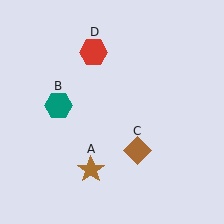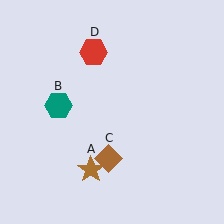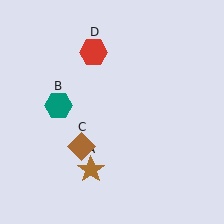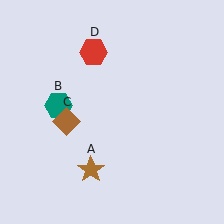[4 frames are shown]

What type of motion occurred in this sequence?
The brown diamond (object C) rotated clockwise around the center of the scene.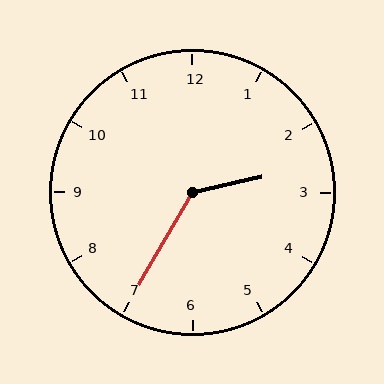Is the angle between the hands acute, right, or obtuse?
It is obtuse.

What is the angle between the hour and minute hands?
Approximately 132 degrees.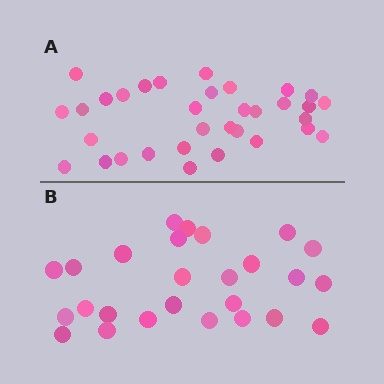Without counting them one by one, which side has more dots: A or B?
Region A (the top region) has more dots.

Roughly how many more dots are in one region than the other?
Region A has roughly 8 or so more dots than region B.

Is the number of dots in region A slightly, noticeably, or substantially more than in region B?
Region A has noticeably more, but not dramatically so. The ratio is roughly 1.3 to 1.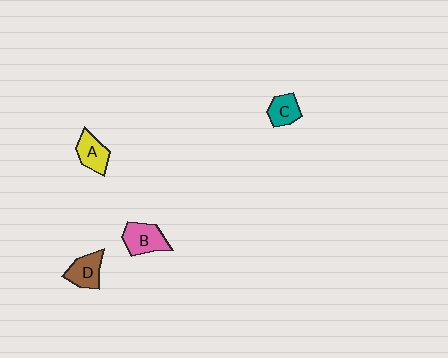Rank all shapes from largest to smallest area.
From largest to smallest: B (pink), D (brown), A (yellow), C (teal).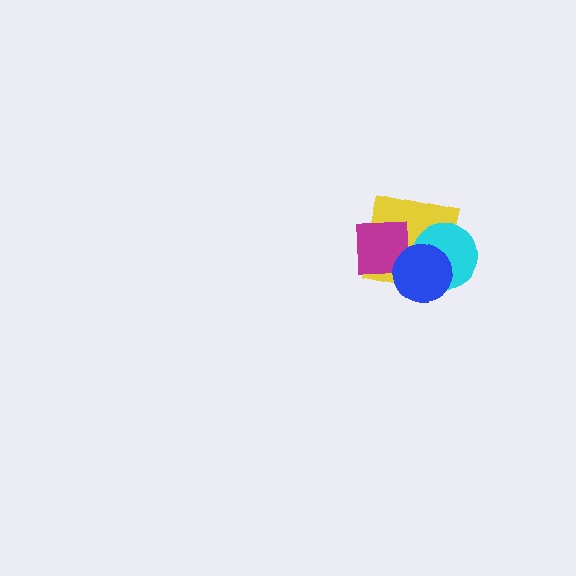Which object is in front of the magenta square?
The blue circle is in front of the magenta square.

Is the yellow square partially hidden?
Yes, it is partially covered by another shape.